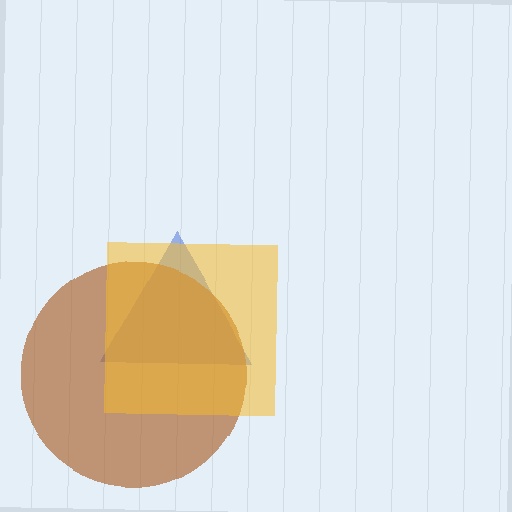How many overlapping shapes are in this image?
There are 3 overlapping shapes in the image.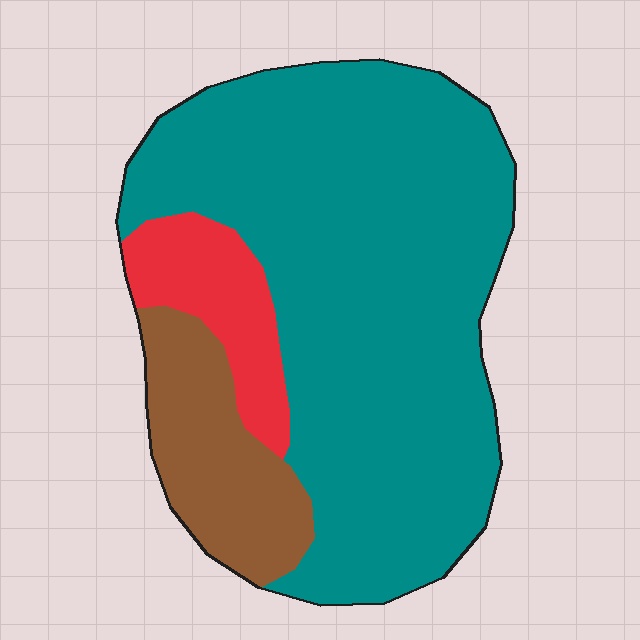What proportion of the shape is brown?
Brown covers roughly 15% of the shape.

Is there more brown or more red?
Brown.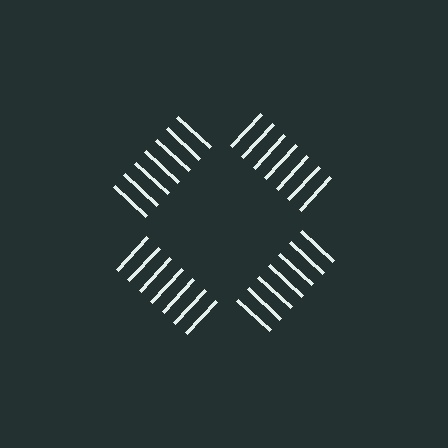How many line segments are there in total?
28 — 7 along each of the 4 edges.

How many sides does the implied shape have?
4 sides — the line-ends trace a square.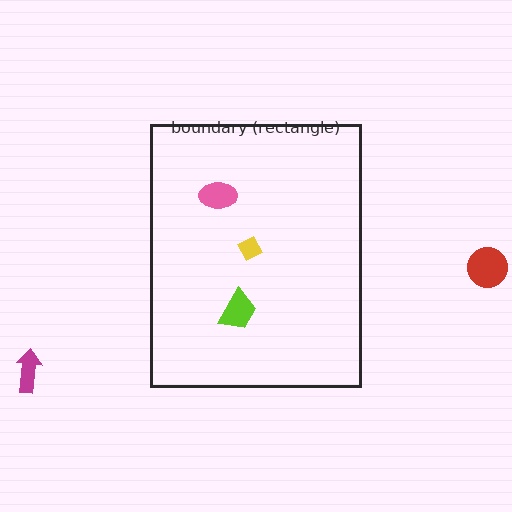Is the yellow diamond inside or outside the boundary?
Inside.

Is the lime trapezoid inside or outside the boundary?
Inside.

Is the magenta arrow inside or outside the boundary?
Outside.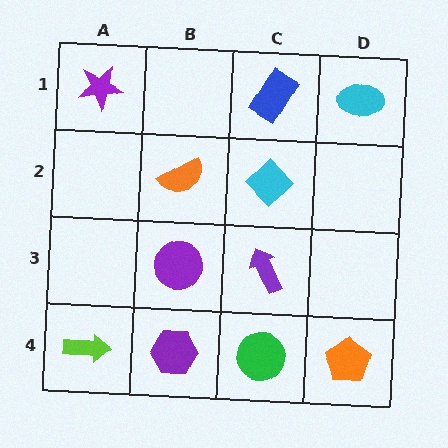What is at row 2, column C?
A cyan diamond.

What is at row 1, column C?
A blue rectangle.